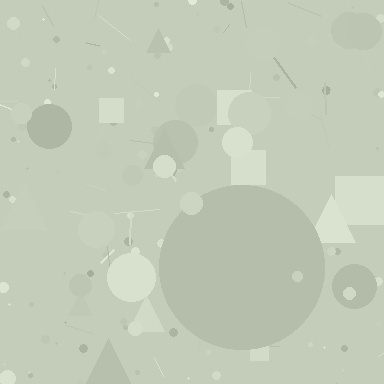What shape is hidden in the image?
A circle is hidden in the image.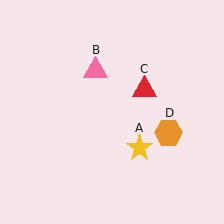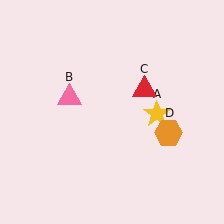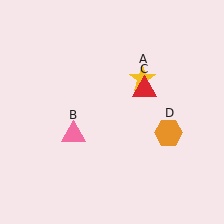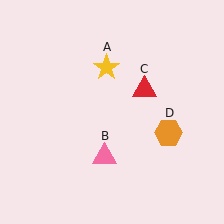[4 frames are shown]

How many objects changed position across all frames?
2 objects changed position: yellow star (object A), pink triangle (object B).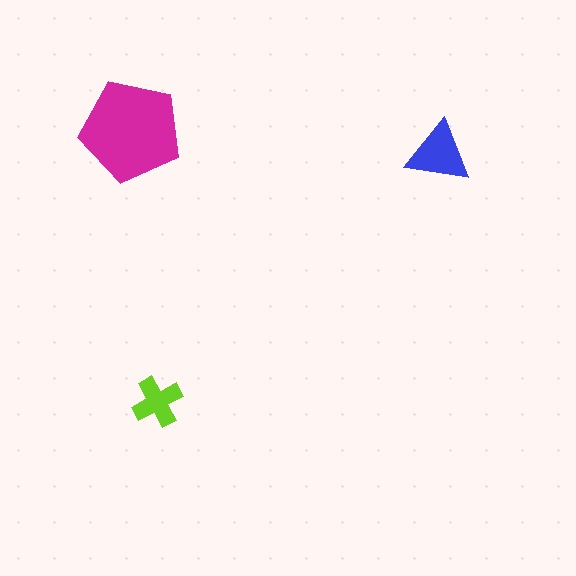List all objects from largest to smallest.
The magenta pentagon, the blue triangle, the lime cross.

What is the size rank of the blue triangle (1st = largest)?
2nd.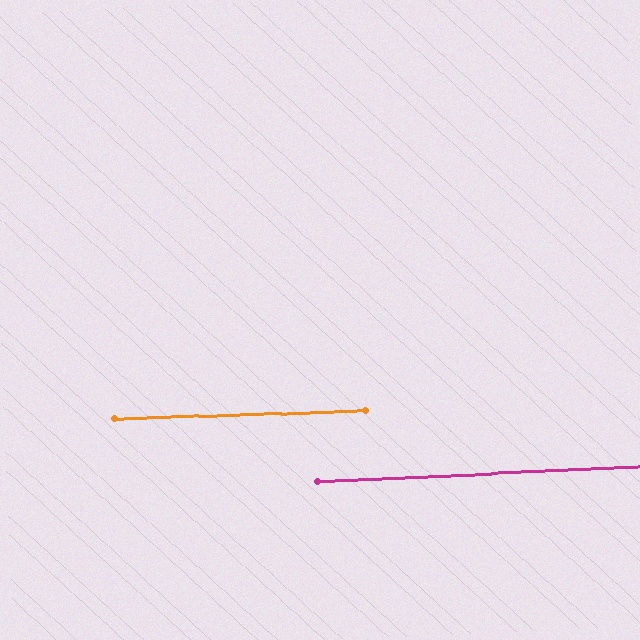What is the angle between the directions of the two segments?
Approximately 1 degree.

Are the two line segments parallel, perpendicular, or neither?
Parallel — their directions differ by only 1.0°.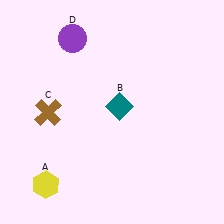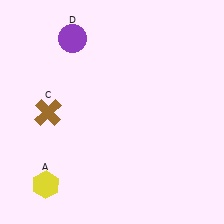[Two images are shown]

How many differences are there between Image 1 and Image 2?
There is 1 difference between the two images.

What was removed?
The teal diamond (B) was removed in Image 2.